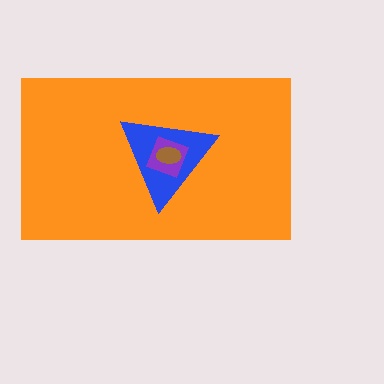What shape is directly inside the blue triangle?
The purple diamond.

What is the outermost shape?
The orange rectangle.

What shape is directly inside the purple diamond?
The brown ellipse.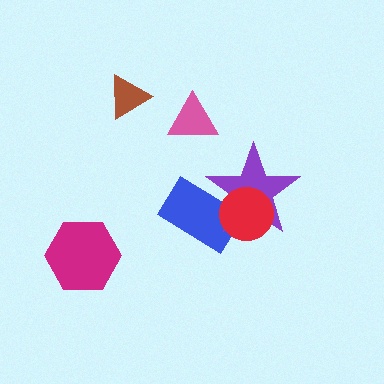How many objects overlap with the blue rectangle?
2 objects overlap with the blue rectangle.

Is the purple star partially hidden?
Yes, it is partially covered by another shape.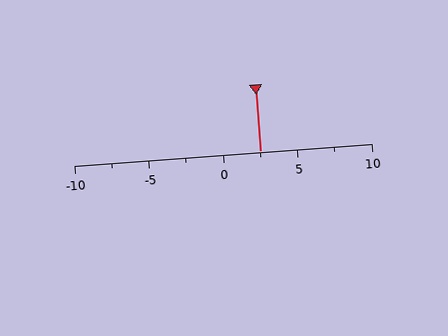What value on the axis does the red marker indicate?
The marker indicates approximately 2.5.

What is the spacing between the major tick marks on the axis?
The major ticks are spaced 5 apart.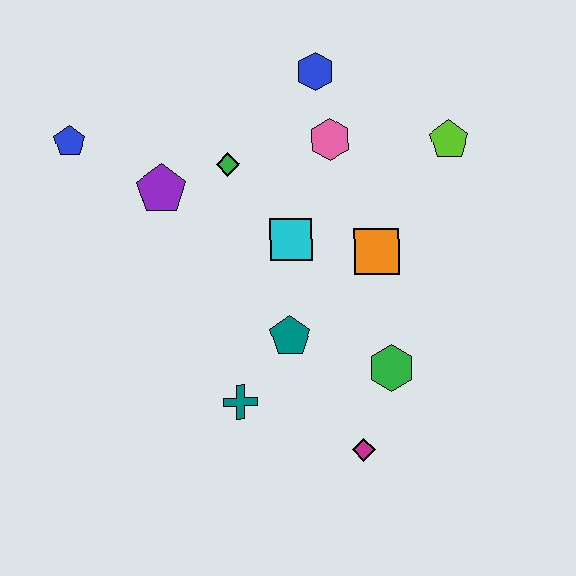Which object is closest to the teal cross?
The teal pentagon is closest to the teal cross.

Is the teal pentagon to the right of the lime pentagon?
No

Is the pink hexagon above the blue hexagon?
No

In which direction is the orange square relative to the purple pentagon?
The orange square is to the right of the purple pentagon.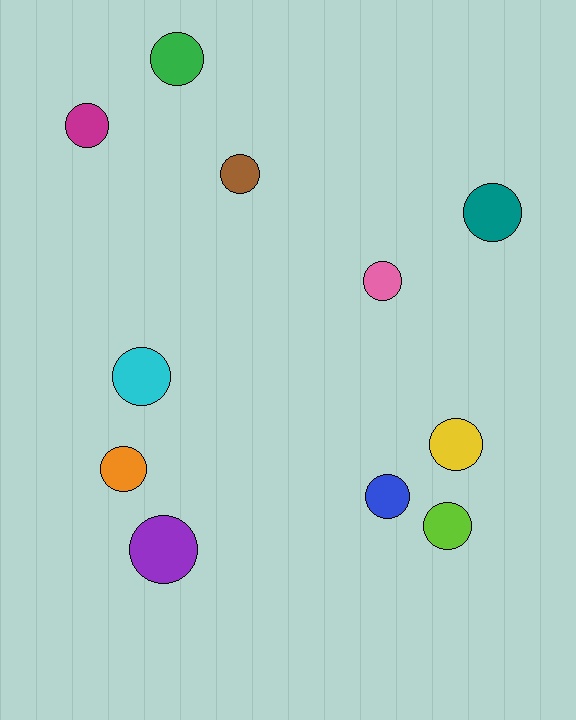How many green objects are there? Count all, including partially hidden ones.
There is 1 green object.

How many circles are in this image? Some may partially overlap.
There are 11 circles.